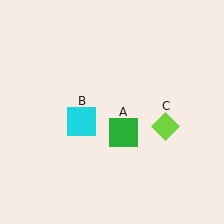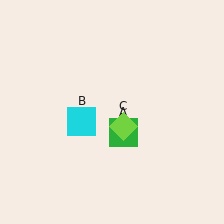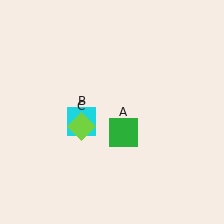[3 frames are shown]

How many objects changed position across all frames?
1 object changed position: lime diamond (object C).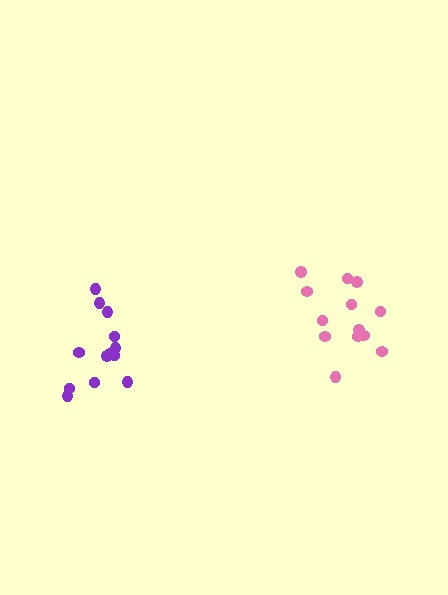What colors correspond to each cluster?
The clusters are colored: pink, purple.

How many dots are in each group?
Group 1: 13 dots, Group 2: 13 dots (26 total).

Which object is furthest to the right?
The pink cluster is rightmost.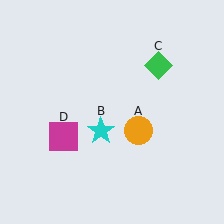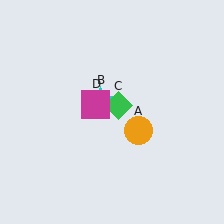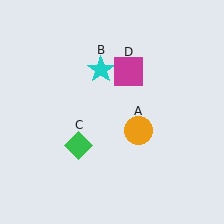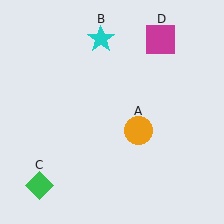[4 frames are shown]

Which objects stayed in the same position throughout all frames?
Orange circle (object A) remained stationary.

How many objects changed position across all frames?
3 objects changed position: cyan star (object B), green diamond (object C), magenta square (object D).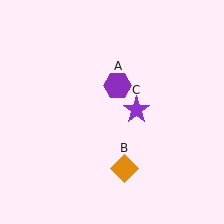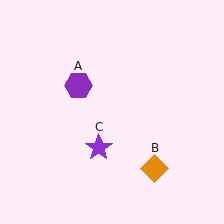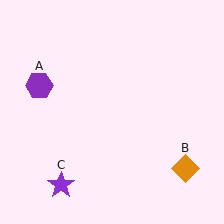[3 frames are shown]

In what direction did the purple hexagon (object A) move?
The purple hexagon (object A) moved left.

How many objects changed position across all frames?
3 objects changed position: purple hexagon (object A), orange diamond (object B), purple star (object C).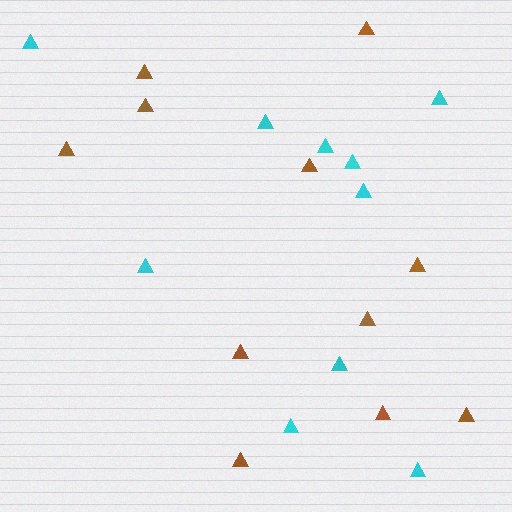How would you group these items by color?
There are 2 groups: one group of cyan triangles (10) and one group of brown triangles (11).